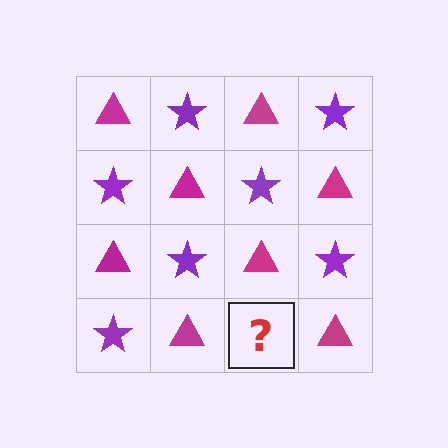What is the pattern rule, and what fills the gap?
The rule is that it alternates magenta triangle and purple star in a checkerboard pattern. The gap should be filled with a purple star.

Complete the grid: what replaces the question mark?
The question mark should be replaced with a purple star.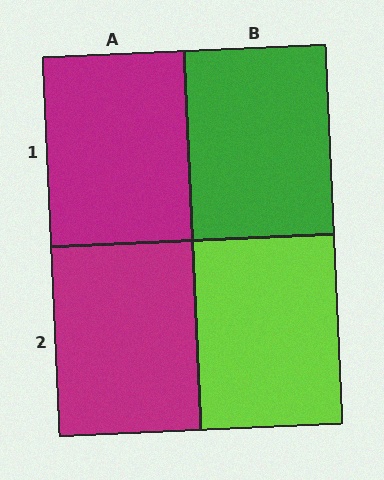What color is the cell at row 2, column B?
Lime.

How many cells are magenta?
2 cells are magenta.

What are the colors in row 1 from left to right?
Magenta, green.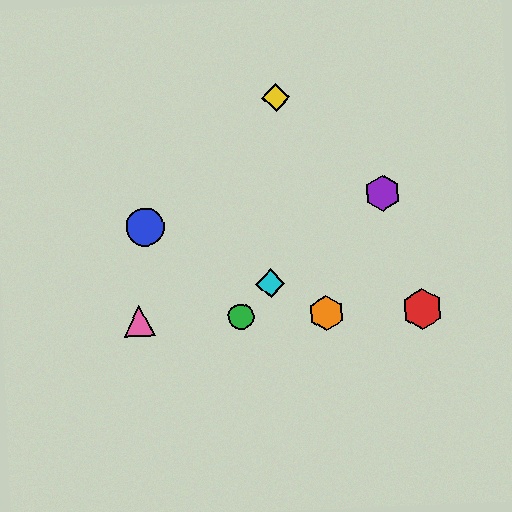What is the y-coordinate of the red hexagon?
The red hexagon is at y≈309.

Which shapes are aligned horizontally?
The red hexagon, the green circle, the orange hexagon, the pink triangle are aligned horizontally.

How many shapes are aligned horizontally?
4 shapes (the red hexagon, the green circle, the orange hexagon, the pink triangle) are aligned horizontally.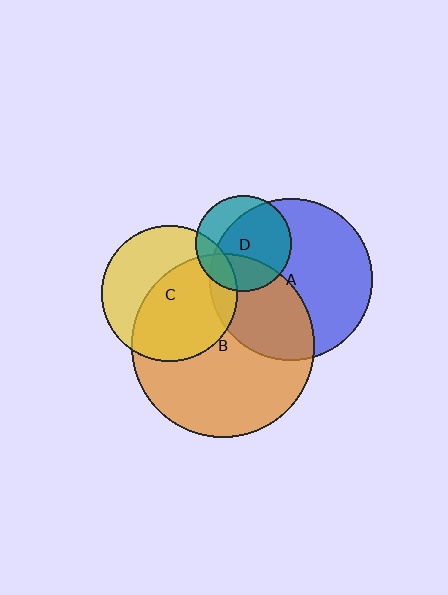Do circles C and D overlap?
Yes.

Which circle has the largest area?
Circle B (orange).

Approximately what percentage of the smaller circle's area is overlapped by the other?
Approximately 20%.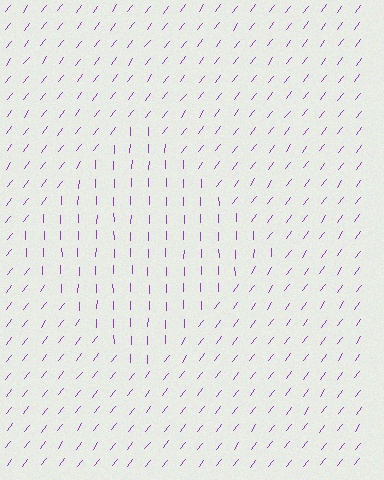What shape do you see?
I see a diamond.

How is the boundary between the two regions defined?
The boundary is defined purely by a change in line orientation (approximately 37 degrees difference). All lines are the same color and thickness.